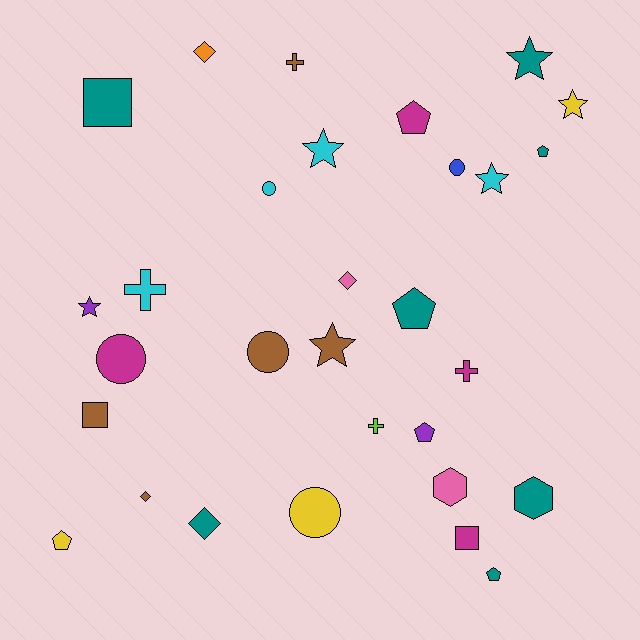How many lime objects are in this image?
There is 1 lime object.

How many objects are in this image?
There are 30 objects.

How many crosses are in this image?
There are 4 crosses.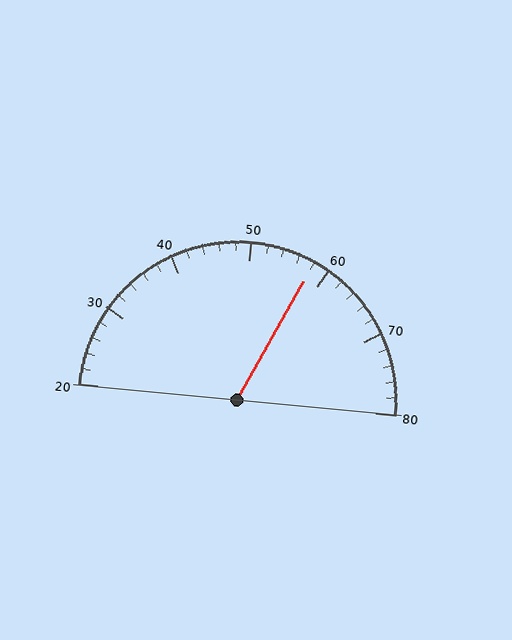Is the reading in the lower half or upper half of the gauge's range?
The reading is in the upper half of the range (20 to 80).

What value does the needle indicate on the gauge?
The needle indicates approximately 58.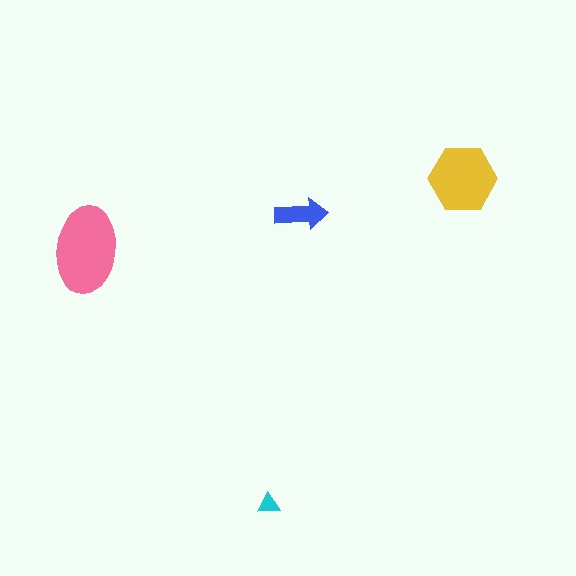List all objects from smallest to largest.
The cyan triangle, the blue arrow, the yellow hexagon, the pink ellipse.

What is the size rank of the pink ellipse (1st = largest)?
1st.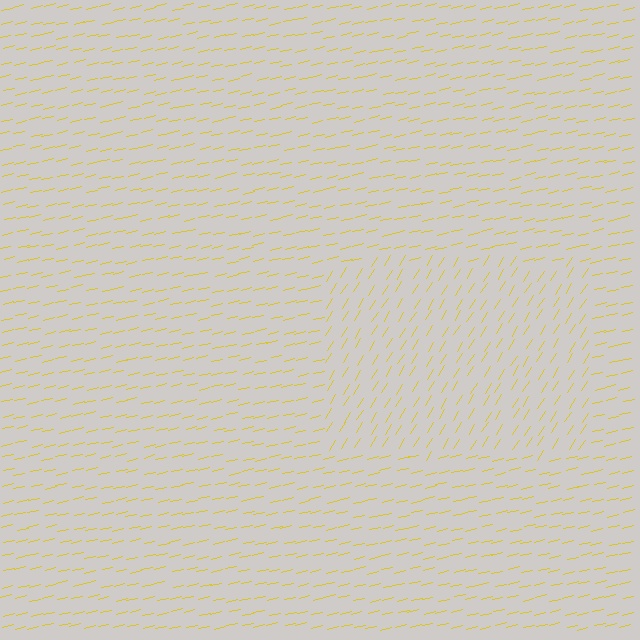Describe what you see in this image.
The image is filled with small yellow line segments. A rectangle region in the image has lines oriented differently from the surrounding lines, creating a visible texture boundary.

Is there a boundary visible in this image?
Yes, there is a texture boundary formed by a change in line orientation.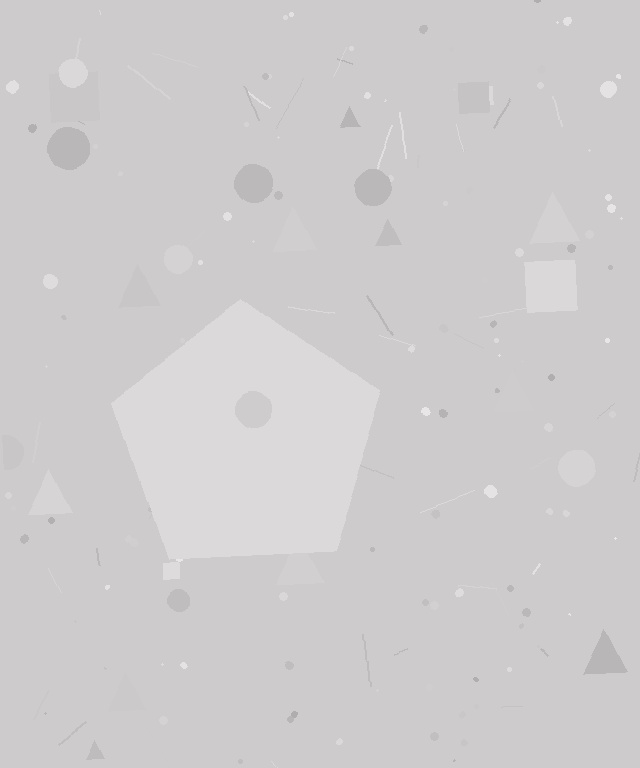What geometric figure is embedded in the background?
A pentagon is embedded in the background.